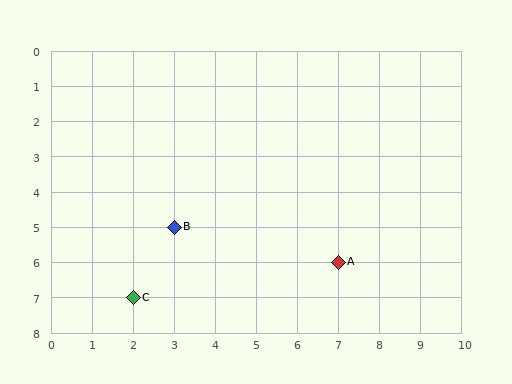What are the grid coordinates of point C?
Point C is at grid coordinates (2, 7).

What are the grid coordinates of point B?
Point B is at grid coordinates (3, 5).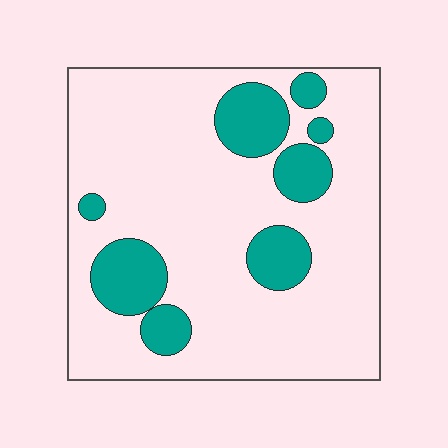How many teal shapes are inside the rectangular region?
8.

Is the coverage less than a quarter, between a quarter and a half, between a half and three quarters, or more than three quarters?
Less than a quarter.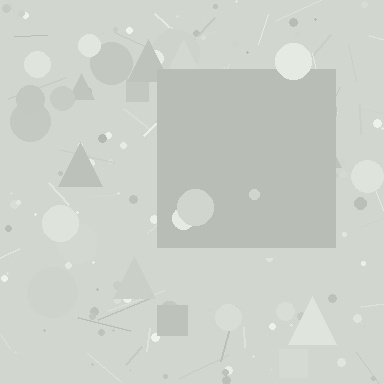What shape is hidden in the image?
A square is hidden in the image.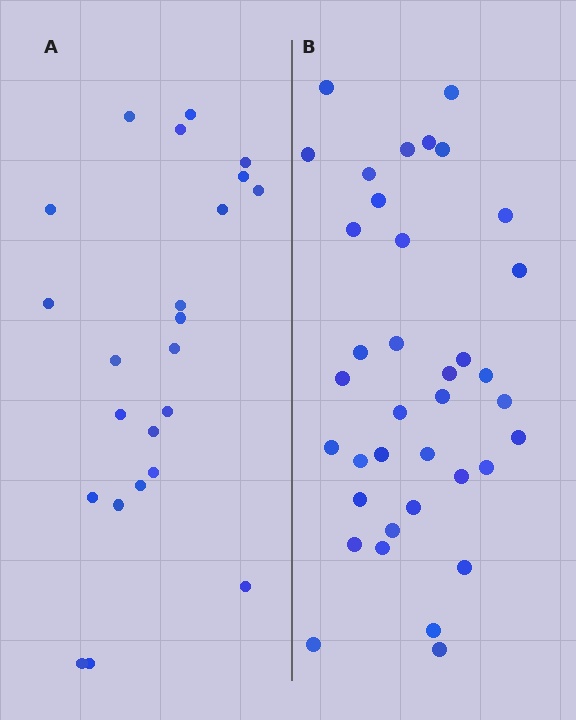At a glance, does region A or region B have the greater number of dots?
Region B (the right region) has more dots.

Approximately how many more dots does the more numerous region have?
Region B has approximately 15 more dots than region A.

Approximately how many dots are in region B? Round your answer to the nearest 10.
About 40 dots. (The exact count is 37, which rounds to 40.)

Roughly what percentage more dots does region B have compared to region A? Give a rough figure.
About 60% more.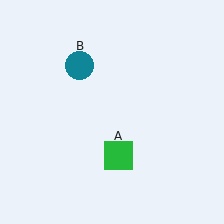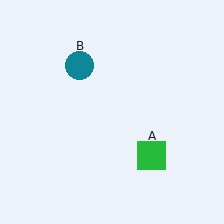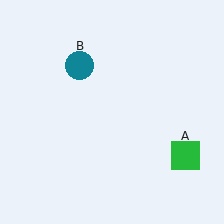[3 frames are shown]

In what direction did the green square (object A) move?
The green square (object A) moved right.